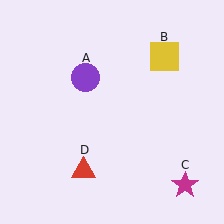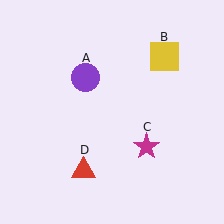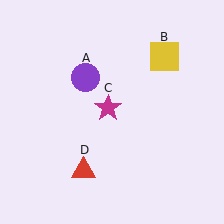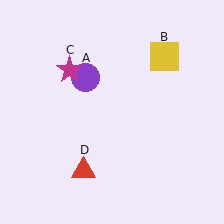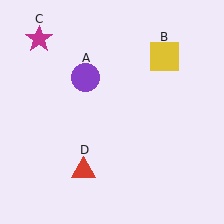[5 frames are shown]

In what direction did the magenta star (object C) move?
The magenta star (object C) moved up and to the left.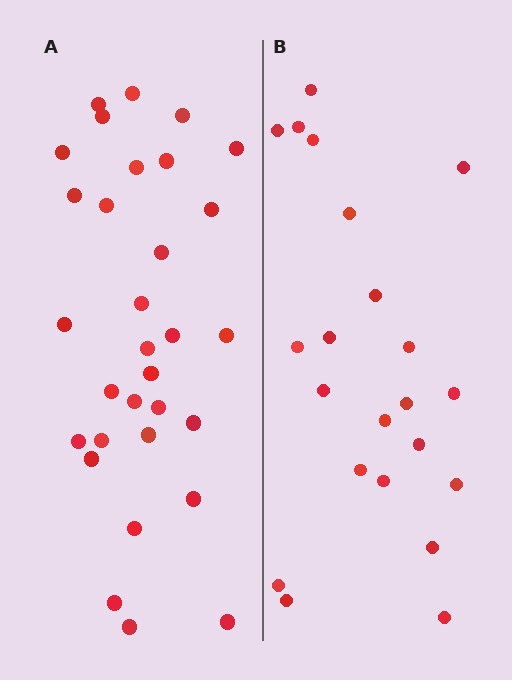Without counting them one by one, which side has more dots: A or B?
Region A (the left region) has more dots.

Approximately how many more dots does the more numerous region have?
Region A has roughly 8 or so more dots than region B.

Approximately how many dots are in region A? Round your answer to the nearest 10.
About 30 dots. (The exact count is 31, which rounds to 30.)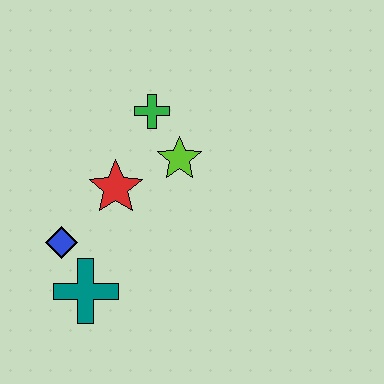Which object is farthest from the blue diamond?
The green cross is farthest from the blue diamond.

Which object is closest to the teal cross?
The blue diamond is closest to the teal cross.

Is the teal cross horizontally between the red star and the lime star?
No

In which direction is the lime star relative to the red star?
The lime star is to the right of the red star.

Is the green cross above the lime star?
Yes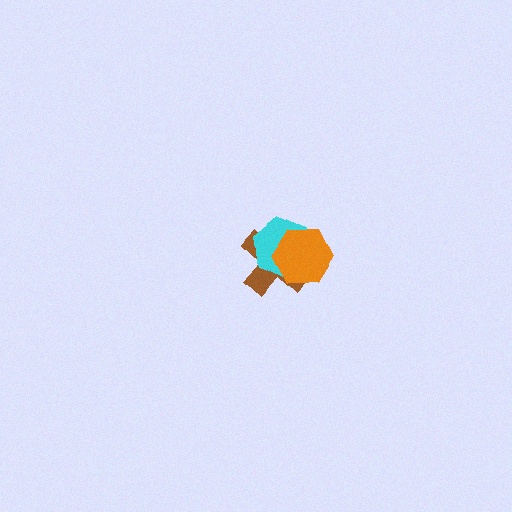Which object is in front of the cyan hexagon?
The orange hexagon is in front of the cyan hexagon.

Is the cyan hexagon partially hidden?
Yes, it is partially covered by another shape.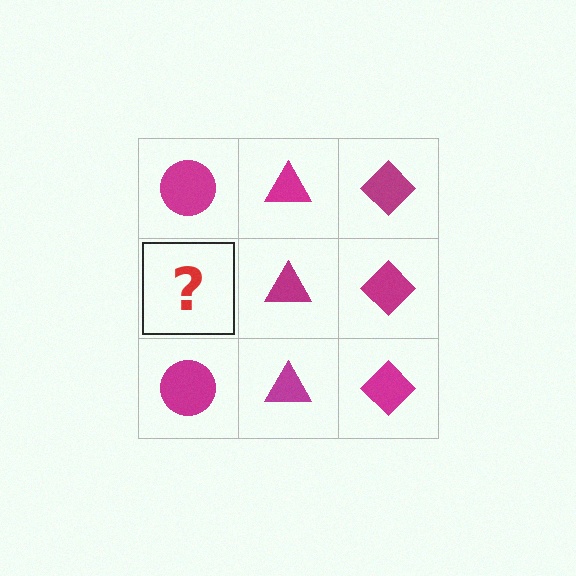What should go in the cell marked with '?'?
The missing cell should contain a magenta circle.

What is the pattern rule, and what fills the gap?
The rule is that each column has a consistent shape. The gap should be filled with a magenta circle.